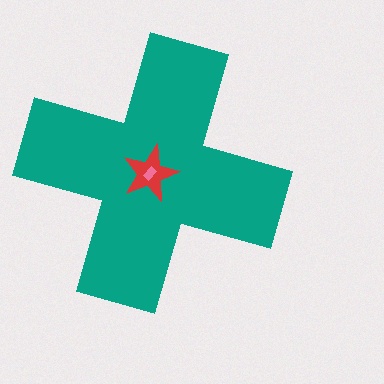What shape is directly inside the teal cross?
The red star.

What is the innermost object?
The pink rectangle.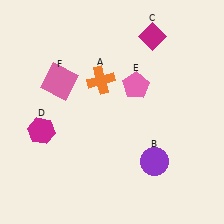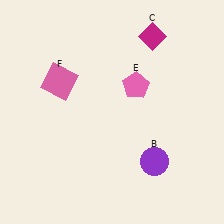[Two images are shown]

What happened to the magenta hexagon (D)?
The magenta hexagon (D) was removed in Image 2. It was in the bottom-left area of Image 1.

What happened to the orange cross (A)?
The orange cross (A) was removed in Image 2. It was in the top-left area of Image 1.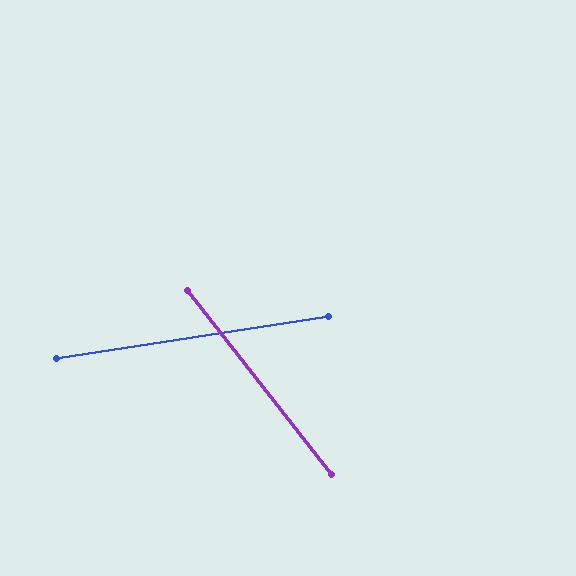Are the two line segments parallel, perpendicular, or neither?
Neither parallel nor perpendicular — they differ by about 61°.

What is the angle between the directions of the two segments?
Approximately 61 degrees.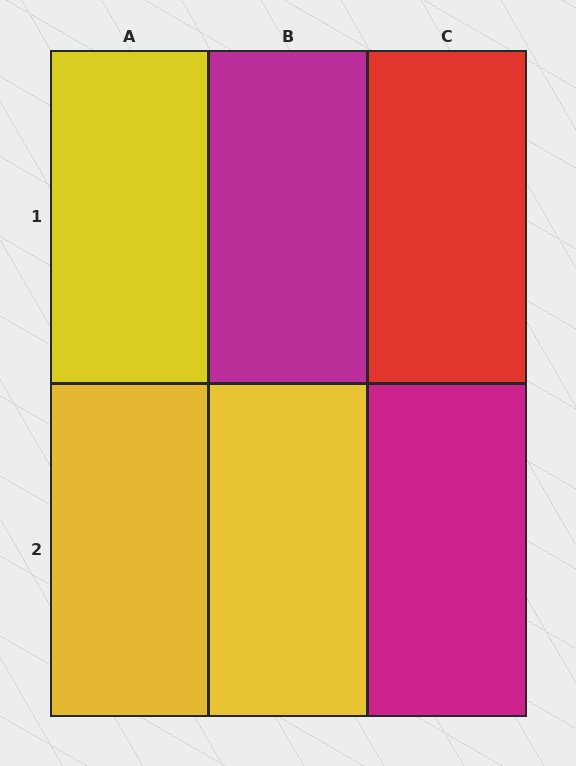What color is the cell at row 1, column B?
Magenta.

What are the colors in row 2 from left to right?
Yellow, yellow, magenta.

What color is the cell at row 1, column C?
Red.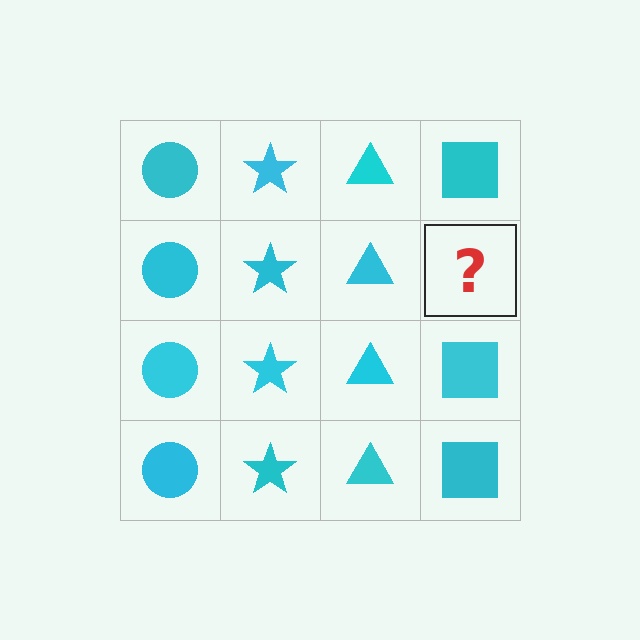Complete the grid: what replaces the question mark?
The question mark should be replaced with a cyan square.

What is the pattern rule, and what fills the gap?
The rule is that each column has a consistent shape. The gap should be filled with a cyan square.